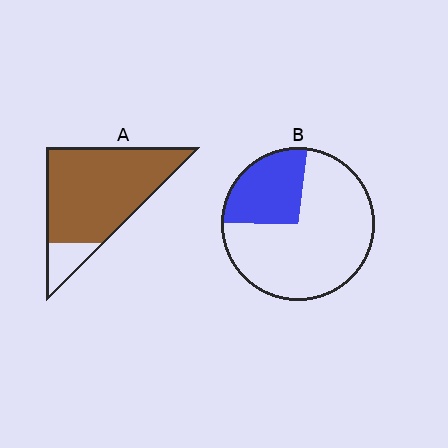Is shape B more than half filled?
No.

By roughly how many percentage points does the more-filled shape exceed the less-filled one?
By roughly 60 percentage points (A over B).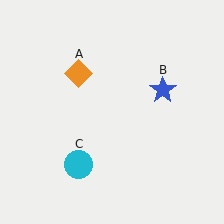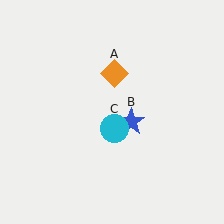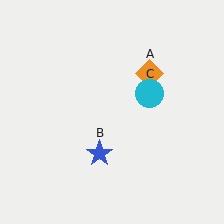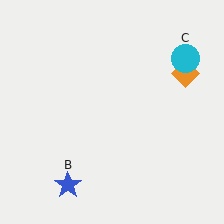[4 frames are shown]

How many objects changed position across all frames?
3 objects changed position: orange diamond (object A), blue star (object B), cyan circle (object C).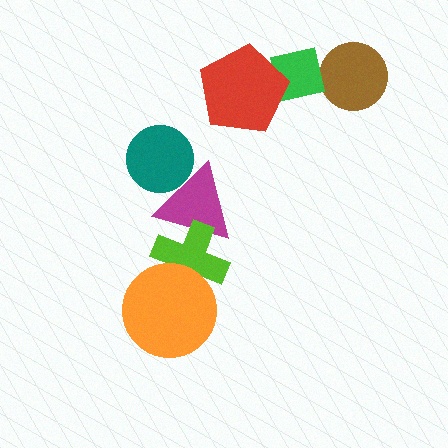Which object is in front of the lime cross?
The orange circle is in front of the lime cross.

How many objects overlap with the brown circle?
1 object overlaps with the brown circle.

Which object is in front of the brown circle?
The green square is in front of the brown circle.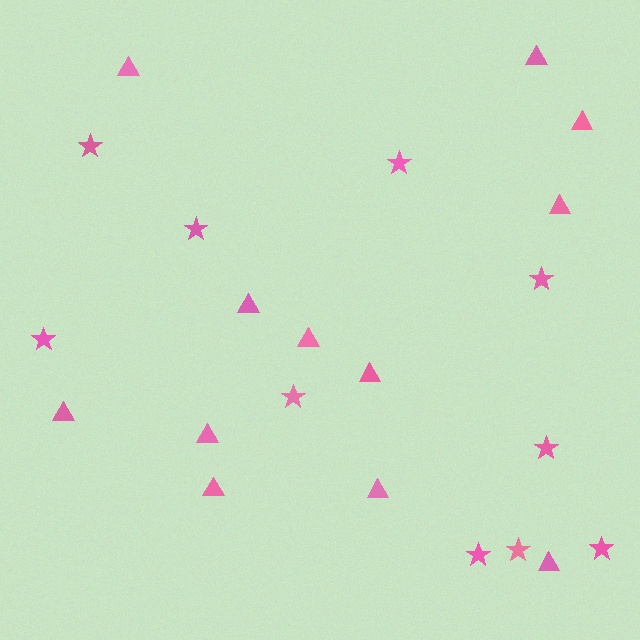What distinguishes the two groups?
There are 2 groups: one group of stars (10) and one group of triangles (12).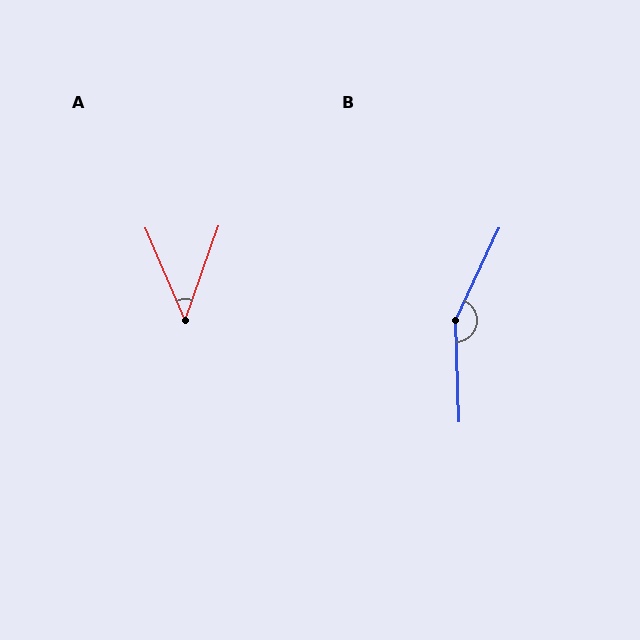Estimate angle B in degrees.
Approximately 153 degrees.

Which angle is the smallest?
A, at approximately 43 degrees.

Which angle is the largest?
B, at approximately 153 degrees.